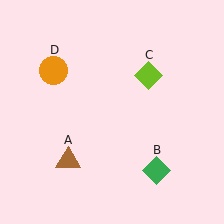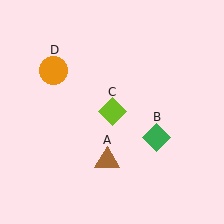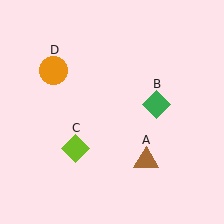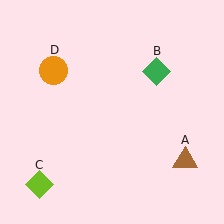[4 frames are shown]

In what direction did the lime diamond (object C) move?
The lime diamond (object C) moved down and to the left.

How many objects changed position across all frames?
3 objects changed position: brown triangle (object A), green diamond (object B), lime diamond (object C).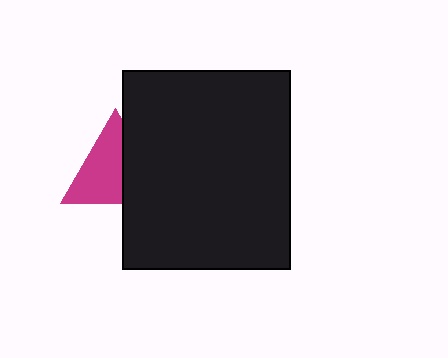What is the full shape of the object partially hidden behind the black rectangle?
The partially hidden object is a magenta triangle.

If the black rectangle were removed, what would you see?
You would see the complete magenta triangle.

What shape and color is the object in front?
The object in front is a black rectangle.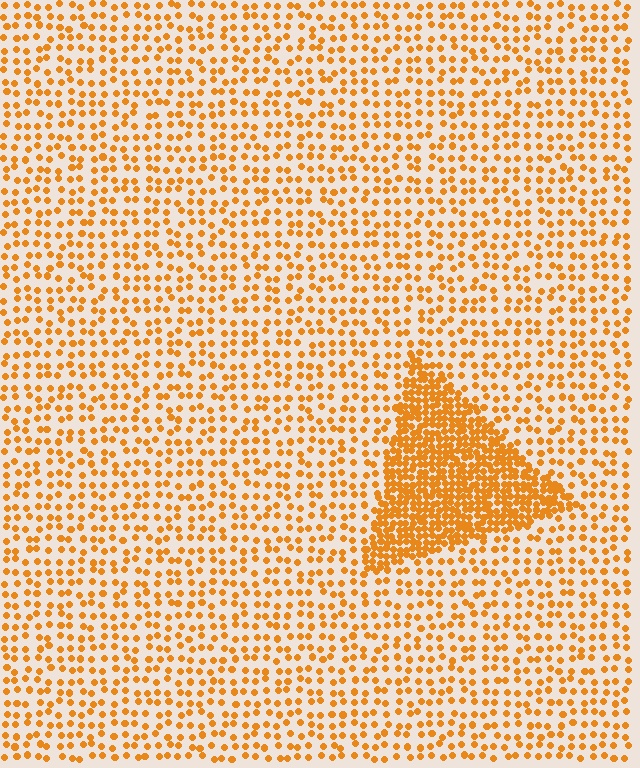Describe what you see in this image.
The image contains small orange elements arranged at two different densities. A triangle-shaped region is visible where the elements are more densely packed than the surrounding area.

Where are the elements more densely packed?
The elements are more densely packed inside the triangle boundary.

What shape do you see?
I see a triangle.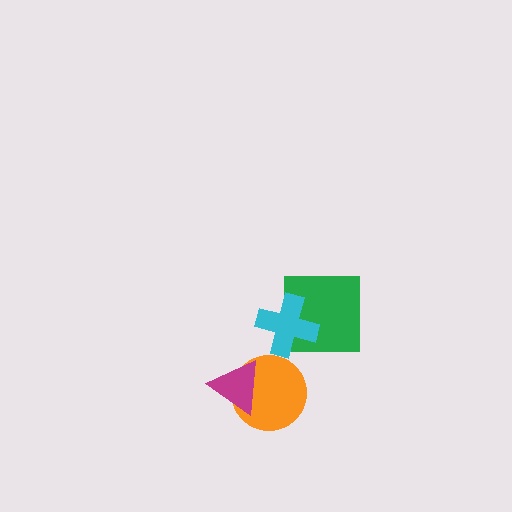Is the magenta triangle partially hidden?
No, no other shape covers it.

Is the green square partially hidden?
Yes, it is partially covered by another shape.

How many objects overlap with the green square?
1 object overlaps with the green square.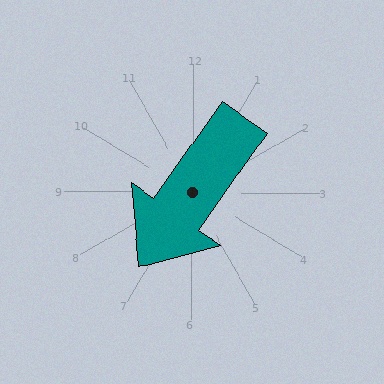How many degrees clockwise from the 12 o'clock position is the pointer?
Approximately 215 degrees.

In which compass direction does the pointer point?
Southwest.